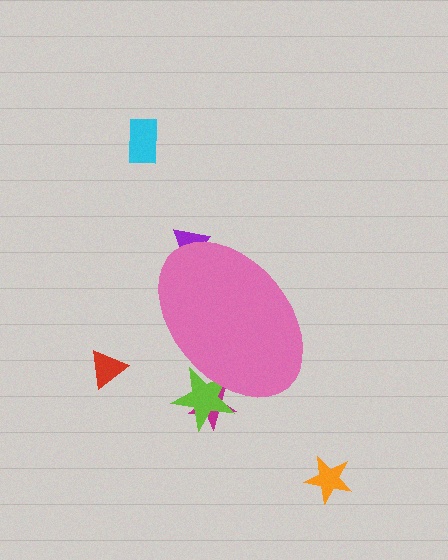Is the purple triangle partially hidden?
Yes, the purple triangle is partially hidden behind the pink ellipse.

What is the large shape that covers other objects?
A pink ellipse.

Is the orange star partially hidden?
No, the orange star is fully visible.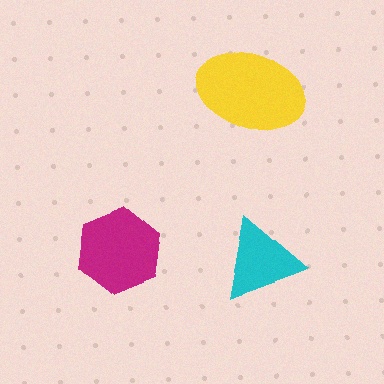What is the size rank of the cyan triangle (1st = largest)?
3rd.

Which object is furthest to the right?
The cyan triangle is rightmost.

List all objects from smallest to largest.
The cyan triangle, the magenta hexagon, the yellow ellipse.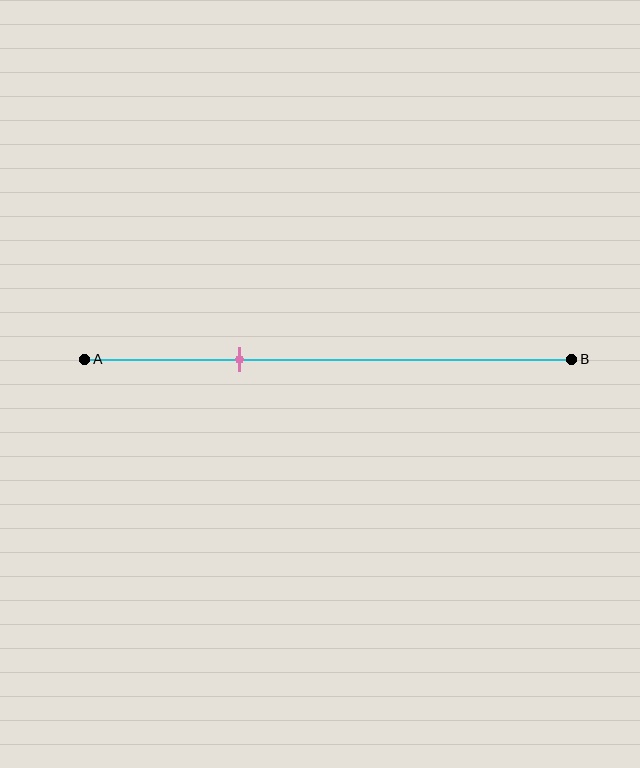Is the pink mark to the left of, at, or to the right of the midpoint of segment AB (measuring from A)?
The pink mark is to the left of the midpoint of segment AB.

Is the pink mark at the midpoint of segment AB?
No, the mark is at about 30% from A, not at the 50% midpoint.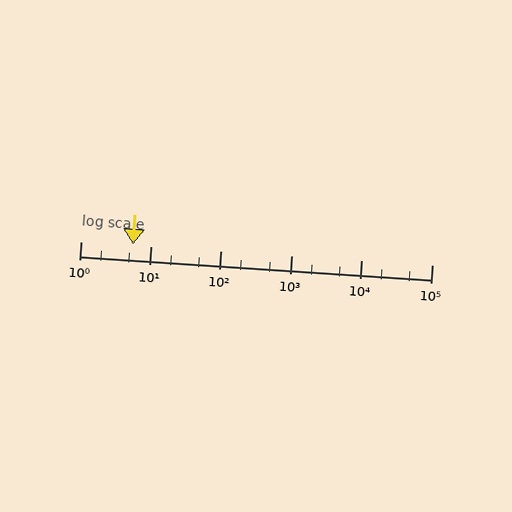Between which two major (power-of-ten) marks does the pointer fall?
The pointer is between 1 and 10.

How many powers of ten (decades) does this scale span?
The scale spans 5 decades, from 1 to 100000.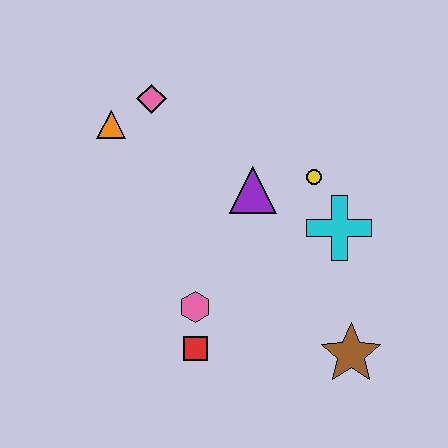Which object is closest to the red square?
The pink hexagon is closest to the red square.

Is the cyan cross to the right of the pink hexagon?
Yes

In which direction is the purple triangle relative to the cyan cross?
The purple triangle is to the left of the cyan cross.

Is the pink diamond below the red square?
No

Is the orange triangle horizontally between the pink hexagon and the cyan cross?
No